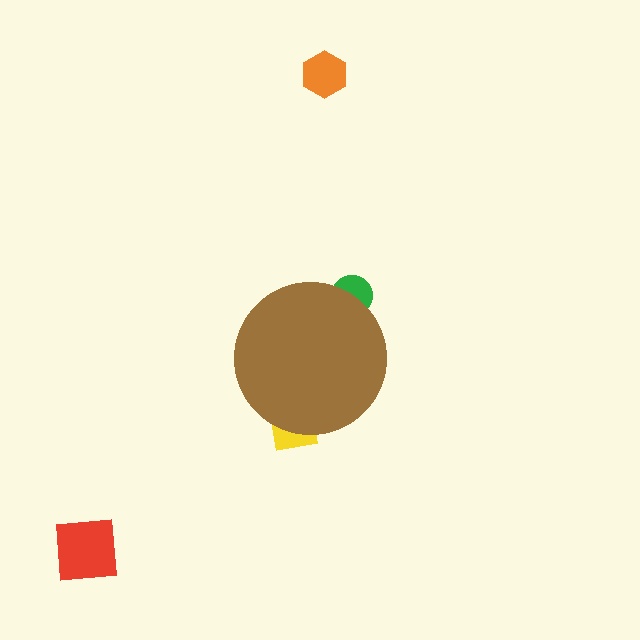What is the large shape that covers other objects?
A brown circle.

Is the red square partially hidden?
No, the red square is fully visible.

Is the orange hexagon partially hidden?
No, the orange hexagon is fully visible.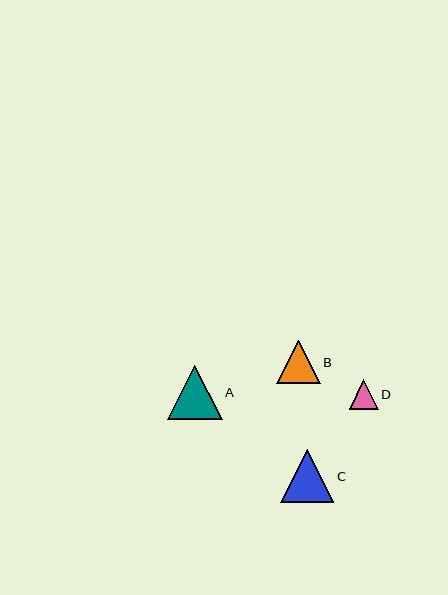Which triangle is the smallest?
Triangle D is the smallest with a size of approximately 29 pixels.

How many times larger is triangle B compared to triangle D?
Triangle B is approximately 1.5 times the size of triangle D.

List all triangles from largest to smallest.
From largest to smallest: A, C, B, D.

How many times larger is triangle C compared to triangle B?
Triangle C is approximately 1.2 times the size of triangle B.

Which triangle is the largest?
Triangle A is the largest with a size of approximately 55 pixels.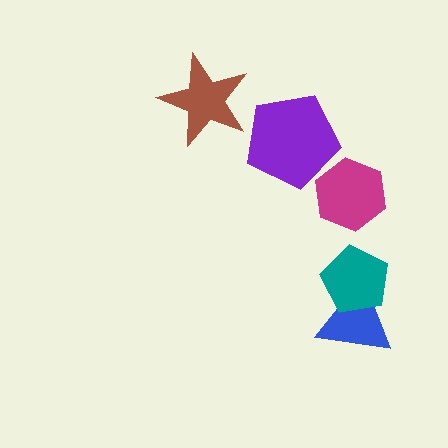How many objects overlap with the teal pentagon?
1 object overlaps with the teal pentagon.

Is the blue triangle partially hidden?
Yes, it is partially covered by another shape.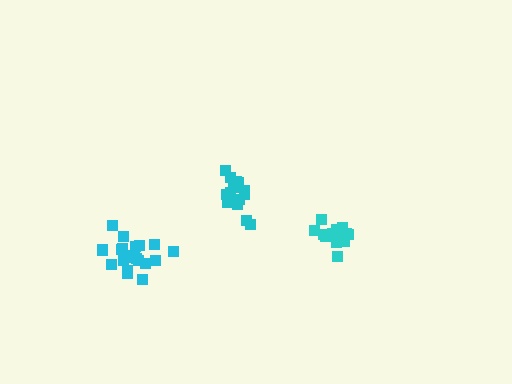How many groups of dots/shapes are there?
There are 3 groups.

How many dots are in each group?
Group 1: 14 dots, Group 2: 20 dots, Group 3: 15 dots (49 total).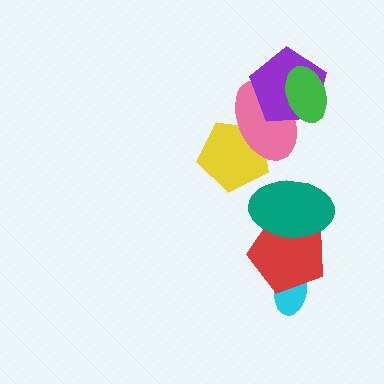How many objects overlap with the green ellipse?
2 objects overlap with the green ellipse.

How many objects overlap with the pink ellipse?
3 objects overlap with the pink ellipse.